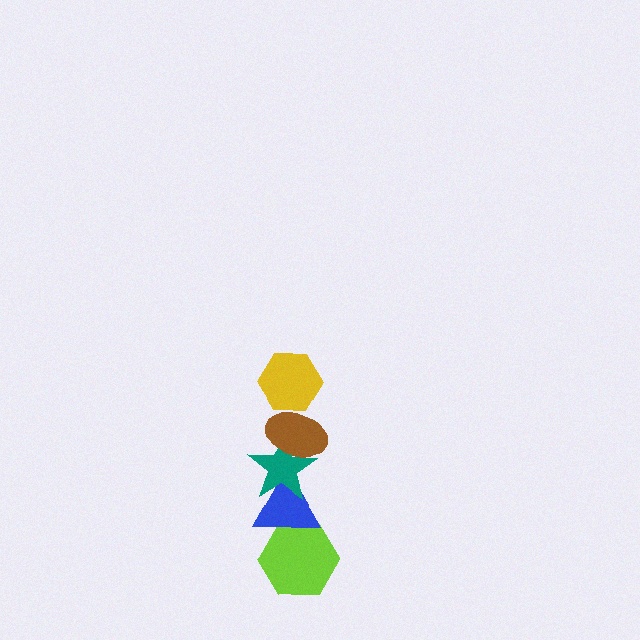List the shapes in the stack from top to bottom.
From top to bottom: the yellow hexagon, the brown ellipse, the teal star, the blue triangle, the lime hexagon.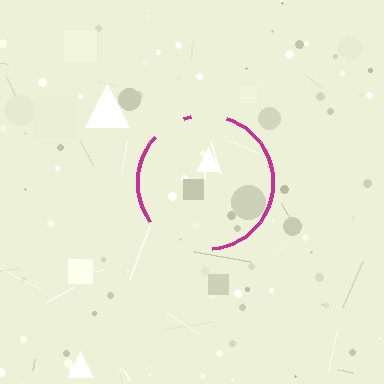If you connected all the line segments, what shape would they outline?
They would outline a circle.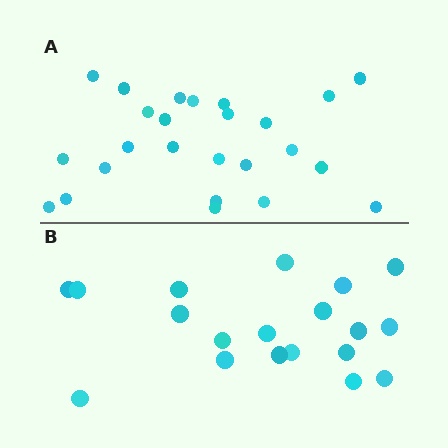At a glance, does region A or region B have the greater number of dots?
Region A (the top region) has more dots.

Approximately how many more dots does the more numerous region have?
Region A has about 6 more dots than region B.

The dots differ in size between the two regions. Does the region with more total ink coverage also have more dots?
No. Region B has more total ink coverage because its dots are larger, but region A actually contains more individual dots. Total area can be misleading — the number of items is what matters here.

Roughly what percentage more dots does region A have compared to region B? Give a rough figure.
About 30% more.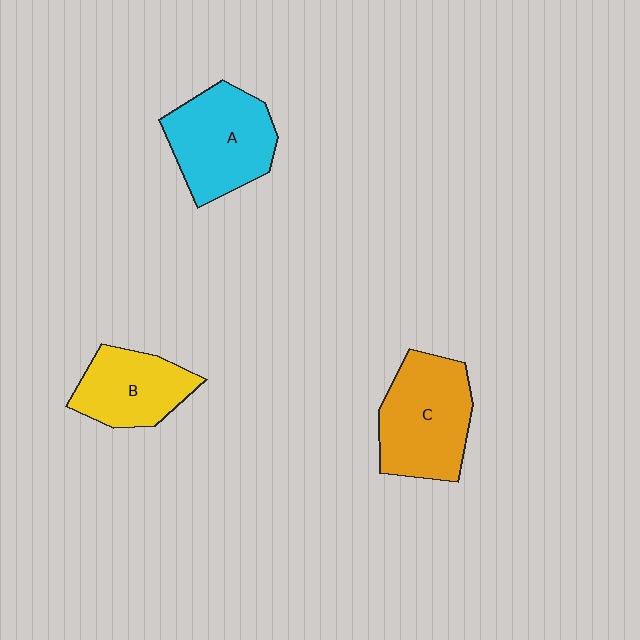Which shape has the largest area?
Shape C (orange).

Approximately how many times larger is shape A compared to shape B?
Approximately 1.3 times.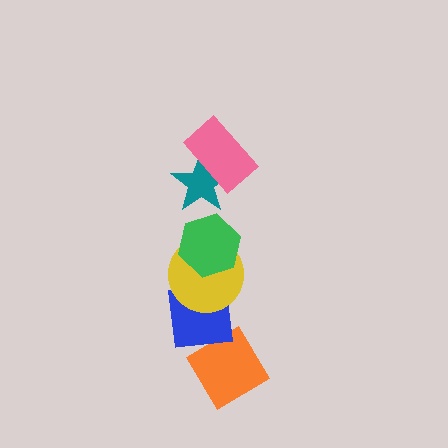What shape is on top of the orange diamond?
The blue square is on top of the orange diamond.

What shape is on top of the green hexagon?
The teal star is on top of the green hexagon.